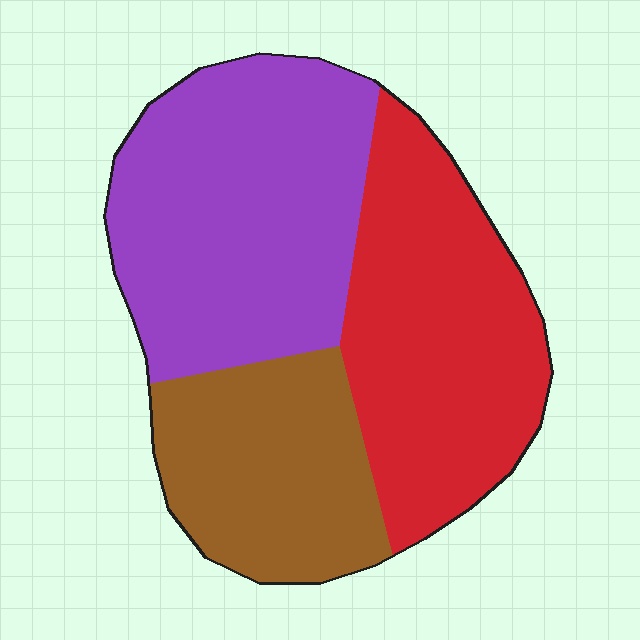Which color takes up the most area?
Purple, at roughly 40%.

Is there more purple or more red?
Purple.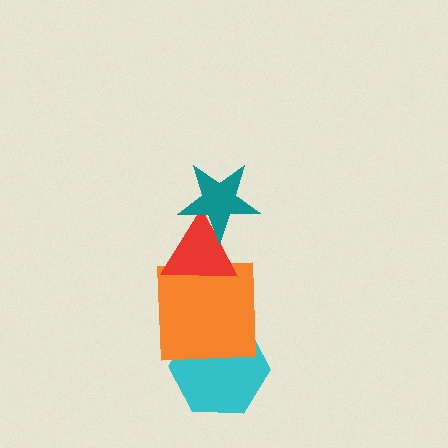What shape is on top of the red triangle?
The teal star is on top of the red triangle.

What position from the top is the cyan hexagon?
The cyan hexagon is 4th from the top.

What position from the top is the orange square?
The orange square is 3rd from the top.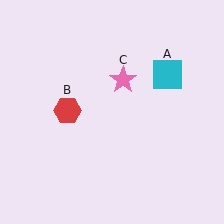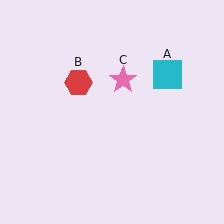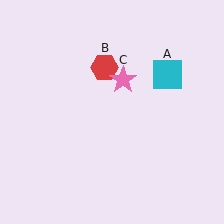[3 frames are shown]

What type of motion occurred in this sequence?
The red hexagon (object B) rotated clockwise around the center of the scene.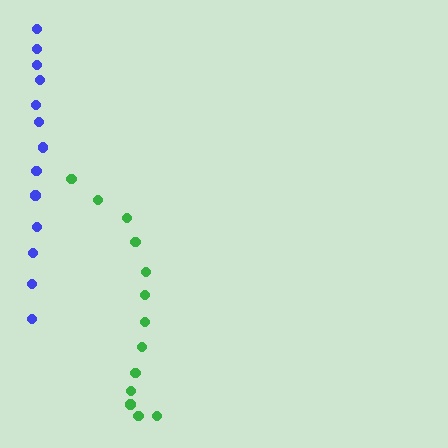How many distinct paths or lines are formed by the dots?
There are 2 distinct paths.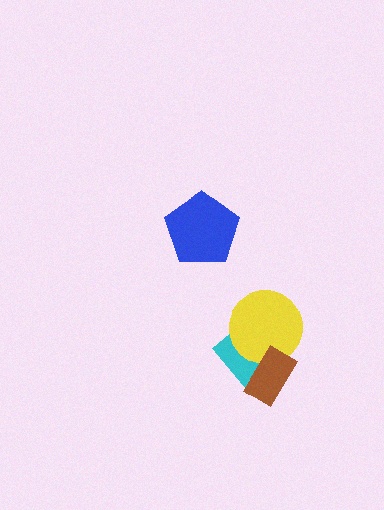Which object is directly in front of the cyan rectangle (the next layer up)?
The yellow circle is directly in front of the cyan rectangle.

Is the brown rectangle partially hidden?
No, no other shape covers it.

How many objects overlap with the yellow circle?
2 objects overlap with the yellow circle.